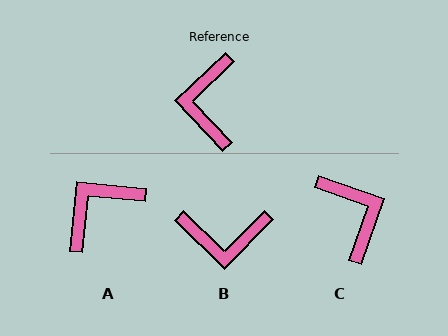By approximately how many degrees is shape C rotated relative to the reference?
Approximately 153 degrees clockwise.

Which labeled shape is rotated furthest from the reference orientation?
C, about 153 degrees away.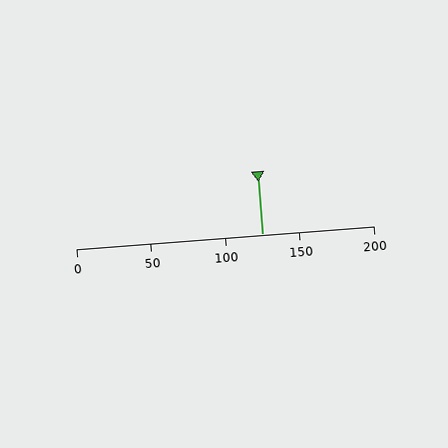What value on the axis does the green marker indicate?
The marker indicates approximately 125.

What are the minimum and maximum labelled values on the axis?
The axis runs from 0 to 200.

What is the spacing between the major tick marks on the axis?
The major ticks are spaced 50 apart.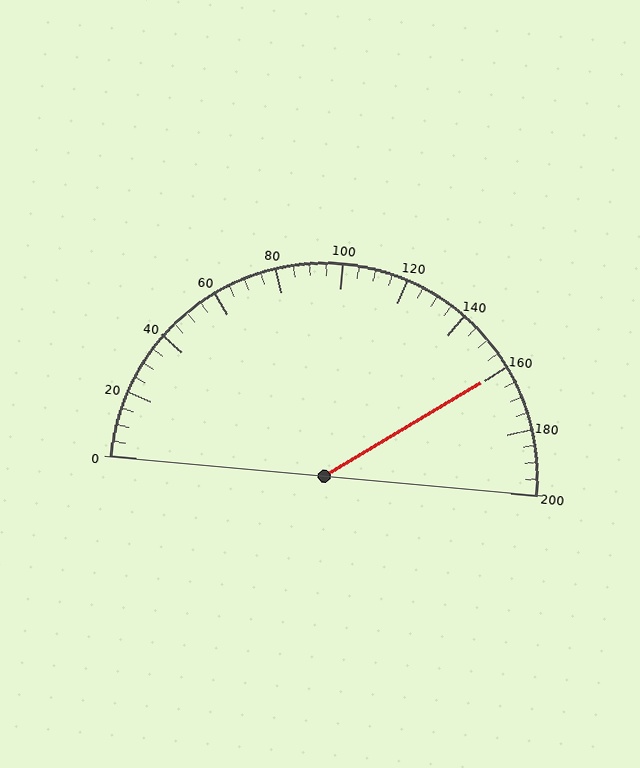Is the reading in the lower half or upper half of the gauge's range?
The reading is in the upper half of the range (0 to 200).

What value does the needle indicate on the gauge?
The needle indicates approximately 160.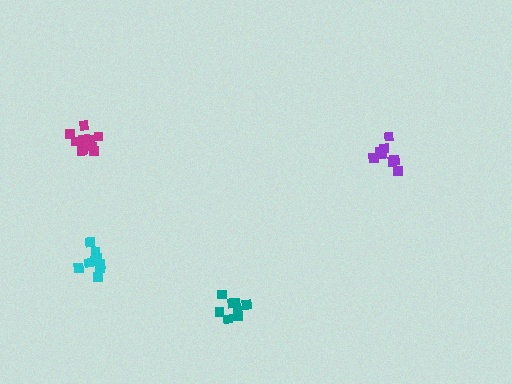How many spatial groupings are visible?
There are 4 spatial groupings.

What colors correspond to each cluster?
The clusters are colored: magenta, cyan, teal, purple.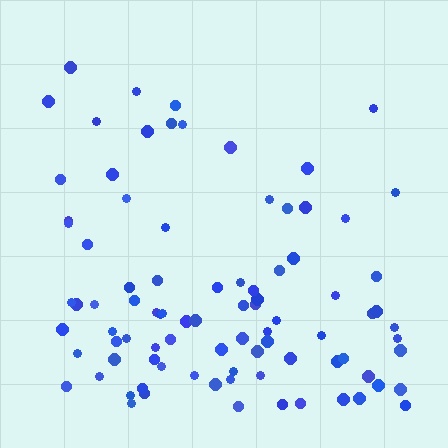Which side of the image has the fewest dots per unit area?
The top.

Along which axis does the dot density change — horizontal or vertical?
Vertical.